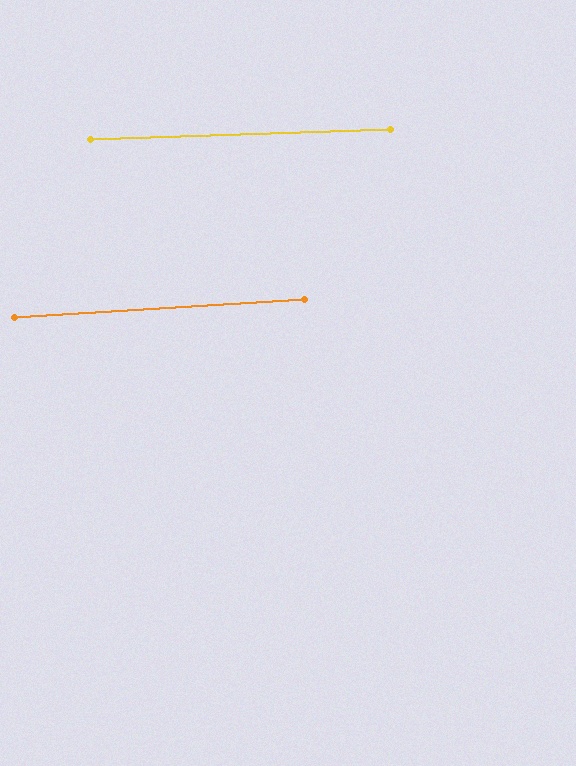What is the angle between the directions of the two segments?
Approximately 2 degrees.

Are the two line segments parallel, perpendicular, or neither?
Parallel — their directions differ by only 1.7°.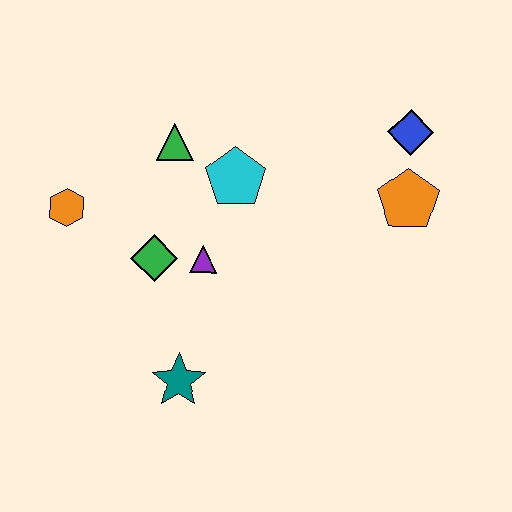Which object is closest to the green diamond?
The purple triangle is closest to the green diamond.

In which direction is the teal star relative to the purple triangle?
The teal star is below the purple triangle.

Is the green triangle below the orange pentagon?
No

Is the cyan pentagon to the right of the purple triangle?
Yes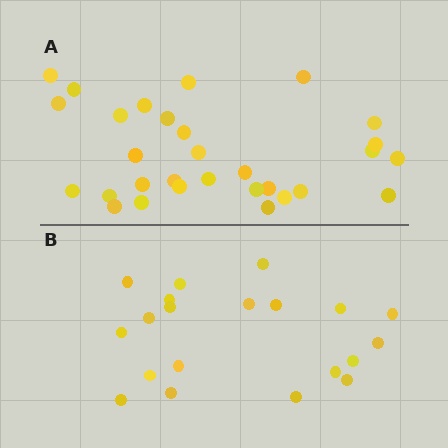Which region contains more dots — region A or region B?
Region A (the top region) has more dots.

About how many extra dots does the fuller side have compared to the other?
Region A has roughly 10 or so more dots than region B.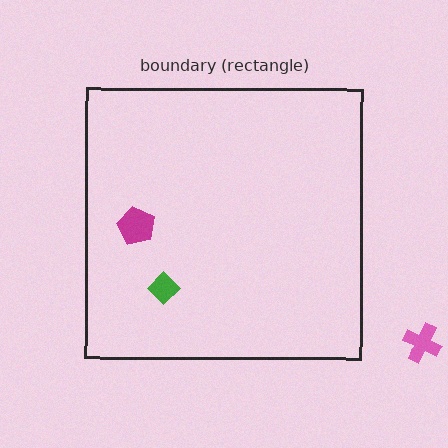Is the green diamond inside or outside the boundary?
Inside.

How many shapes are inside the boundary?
2 inside, 1 outside.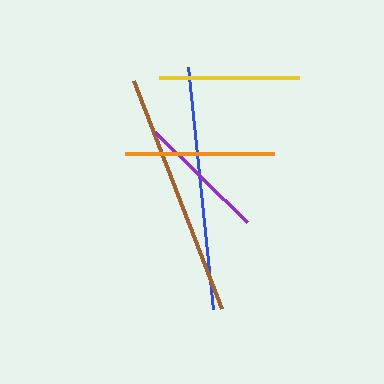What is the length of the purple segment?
The purple segment is approximately 129 pixels long.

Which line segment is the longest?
The brown line is the longest at approximately 244 pixels.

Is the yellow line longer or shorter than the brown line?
The brown line is longer than the yellow line.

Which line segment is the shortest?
The purple line is the shortest at approximately 129 pixels.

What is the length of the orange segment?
The orange segment is approximately 149 pixels long.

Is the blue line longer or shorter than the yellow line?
The blue line is longer than the yellow line.